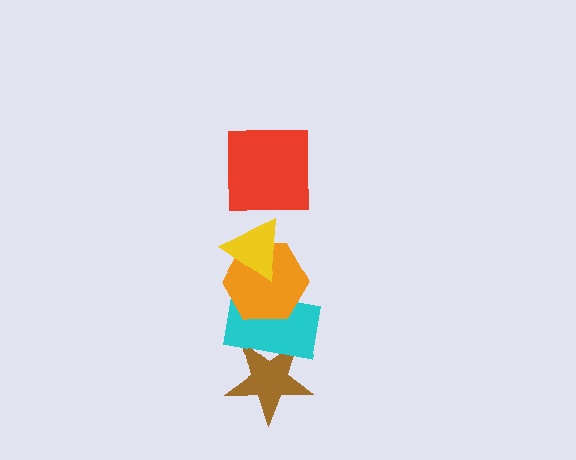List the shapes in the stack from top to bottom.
From top to bottom: the red square, the yellow triangle, the orange hexagon, the cyan rectangle, the brown star.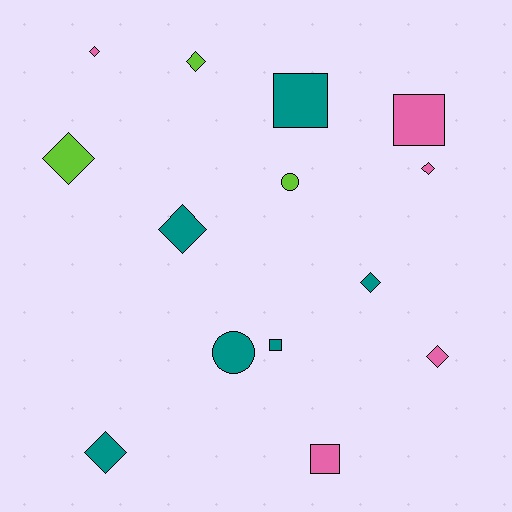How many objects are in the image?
There are 14 objects.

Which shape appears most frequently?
Diamond, with 8 objects.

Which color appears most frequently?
Teal, with 6 objects.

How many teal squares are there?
There are 2 teal squares.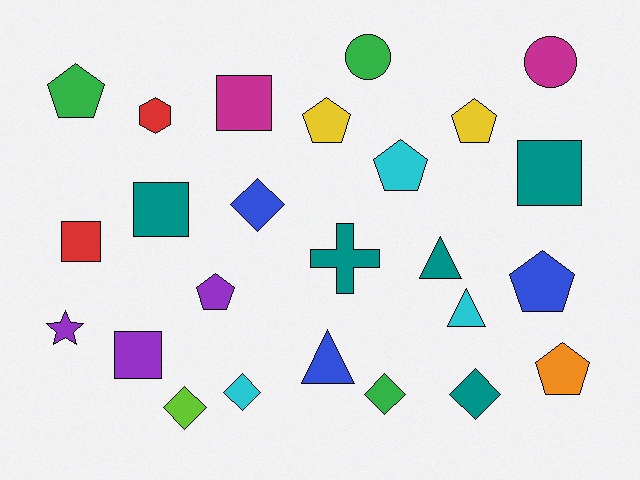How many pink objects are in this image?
There are no pink objects.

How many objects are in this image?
There are 25 objects.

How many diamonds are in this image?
There are 5 diamonds.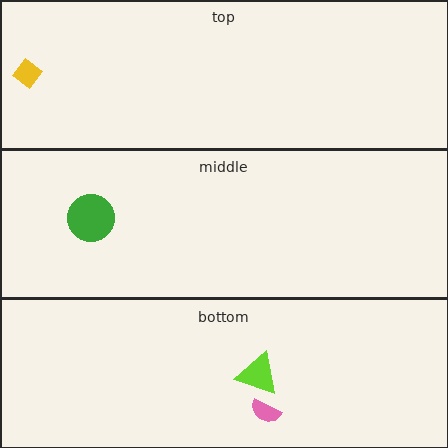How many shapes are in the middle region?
1.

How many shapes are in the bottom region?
2.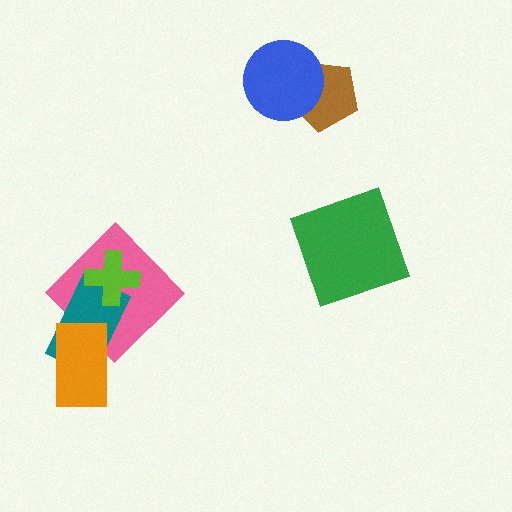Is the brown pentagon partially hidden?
Yes, it is partially covered by another shape.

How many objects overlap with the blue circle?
1 object overlaps with the blue circle.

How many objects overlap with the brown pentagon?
1 object overlaps with the brown pentagon.